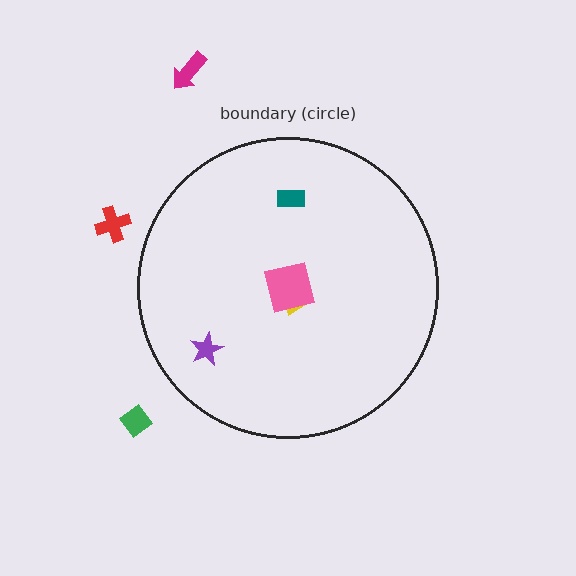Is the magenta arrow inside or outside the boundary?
Outside.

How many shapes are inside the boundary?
4 inside, 3 outside.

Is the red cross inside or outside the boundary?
Outside.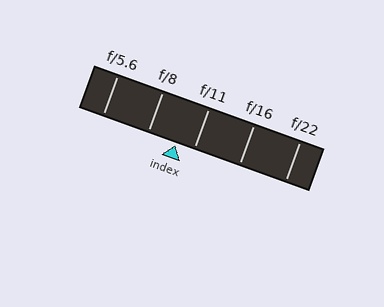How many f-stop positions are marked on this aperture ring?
There are 5 f-stop positions marked.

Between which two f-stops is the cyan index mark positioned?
The index mark is between f/8 and f/11.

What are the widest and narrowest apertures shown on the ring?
The widest aperture shown is f/5.6 and the narrowest is f/22.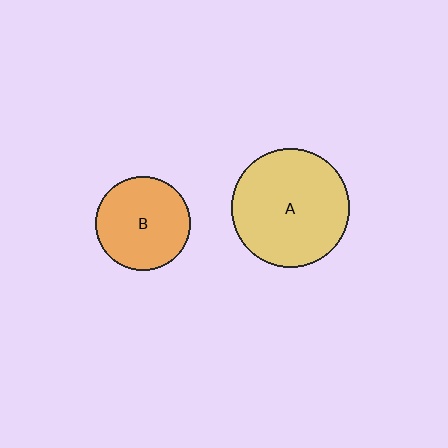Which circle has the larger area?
Circle A (yellow).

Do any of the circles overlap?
No, none of the circles overlap.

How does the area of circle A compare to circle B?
Approximately 1.6 times.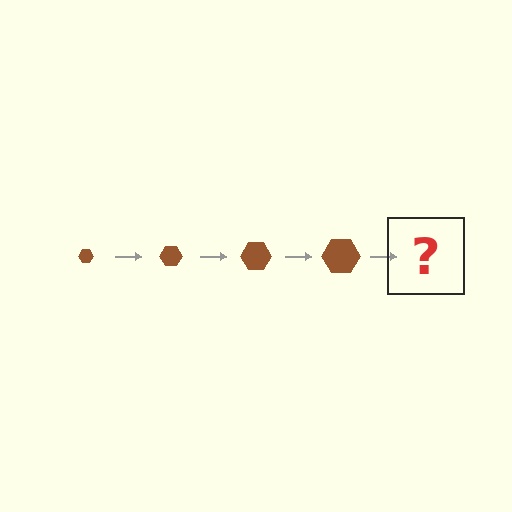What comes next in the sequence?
The next element should be a brown hexagon, larger than the previous one.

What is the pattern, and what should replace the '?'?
The pattern is that the hexagon gets progressively larger each step. The '?' should be a brown hexagon, larger than the previous one.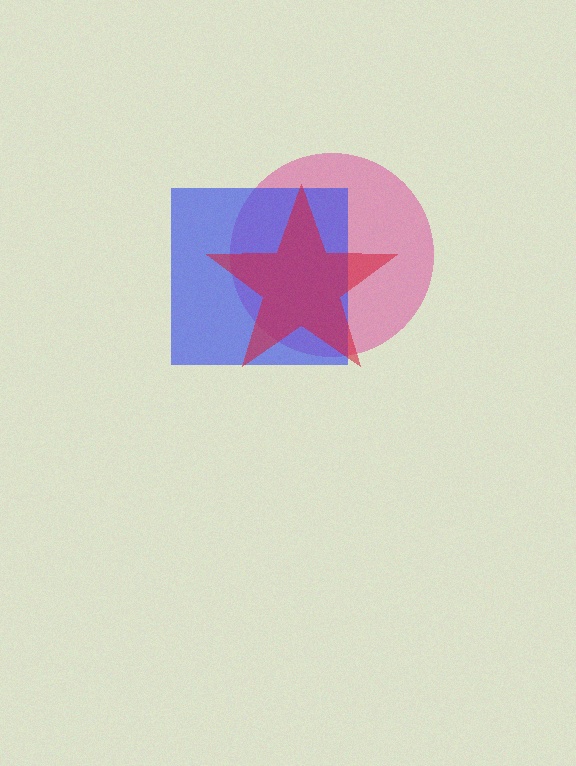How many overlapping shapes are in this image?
There are 3 overlapping shapes in the image.